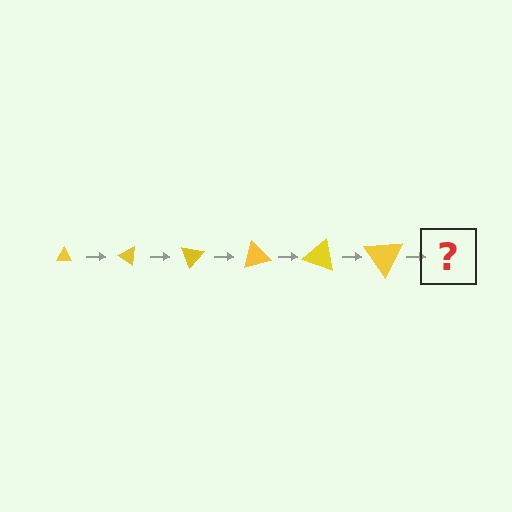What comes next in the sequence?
The next element should be a triangle, larger than the previous one and rotated 210 degrees from the start.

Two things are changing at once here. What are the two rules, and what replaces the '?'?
The two rules are that the triangle grows larger each step and it rotates 35 degrees each step. The '?' should be a triangle, larger than the previous one and rotated 210 degrees from the start.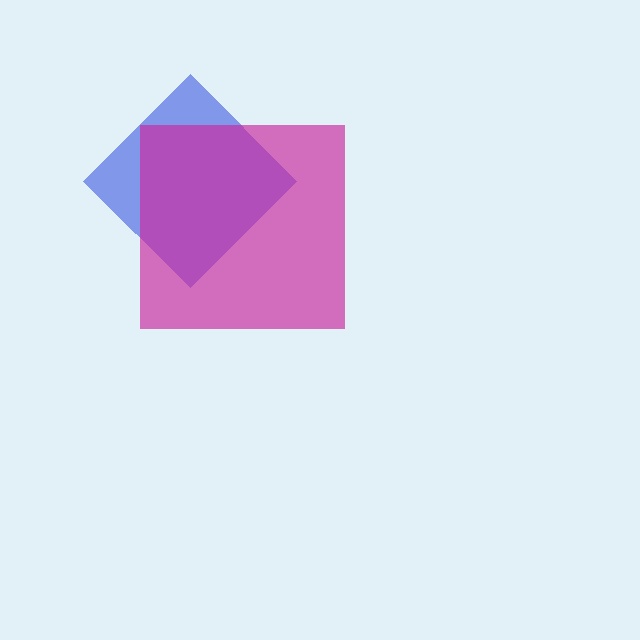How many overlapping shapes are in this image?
There are 2 overlapping shapes in the image.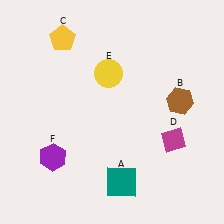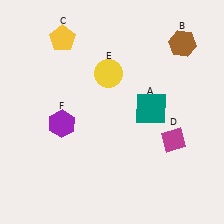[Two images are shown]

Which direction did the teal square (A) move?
The teal square (A) moved up.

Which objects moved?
The objects that moved are: the teal square (A), the brown hexagon (B), the purple hexagon (F).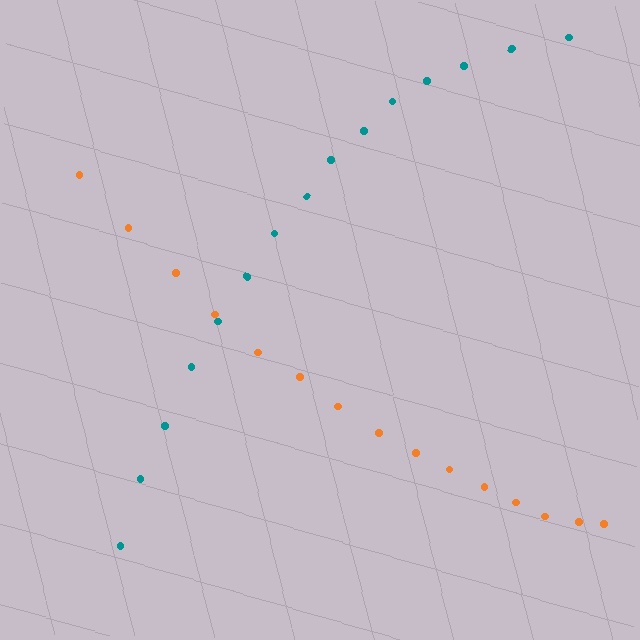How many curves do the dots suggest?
There are 2 distinct paths.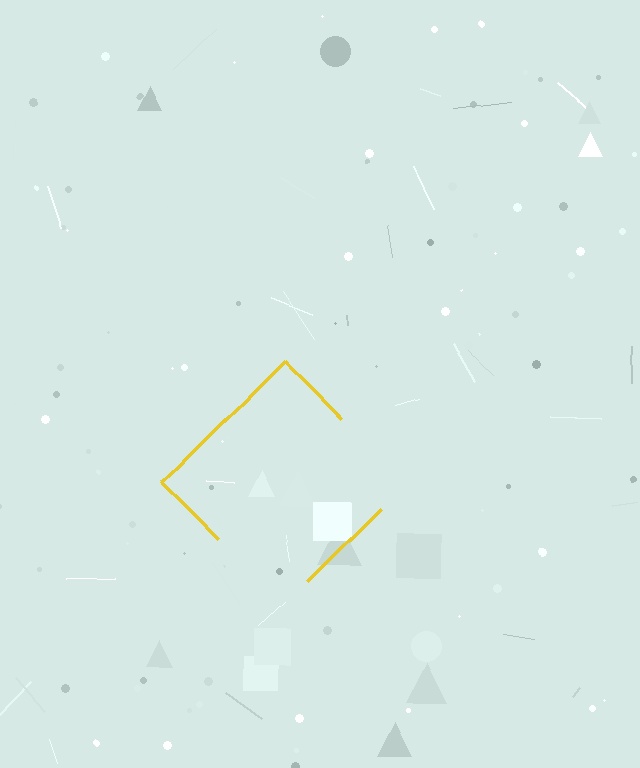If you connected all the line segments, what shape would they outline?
They would outline a diamond.